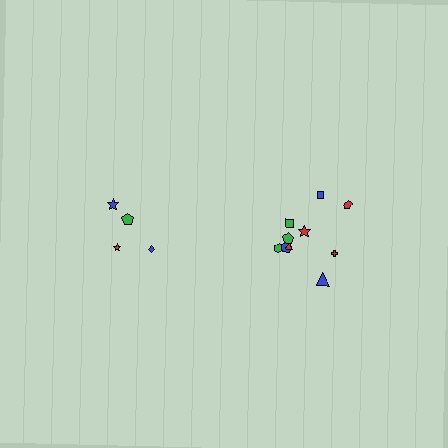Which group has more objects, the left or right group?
The right group.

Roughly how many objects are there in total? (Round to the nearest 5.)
Roughly 15 objects in total.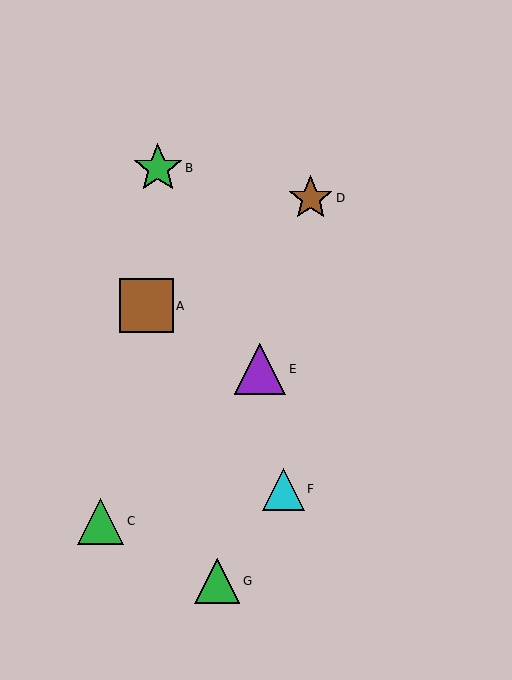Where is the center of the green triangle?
The center of the green triangle is at (101, 521).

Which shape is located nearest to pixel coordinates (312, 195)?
The brown star (labeled D) at (311, 198) is nearest to that location.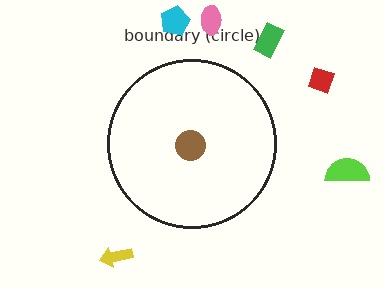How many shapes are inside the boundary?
1 inside, 6 outside.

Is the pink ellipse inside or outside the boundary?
Outside.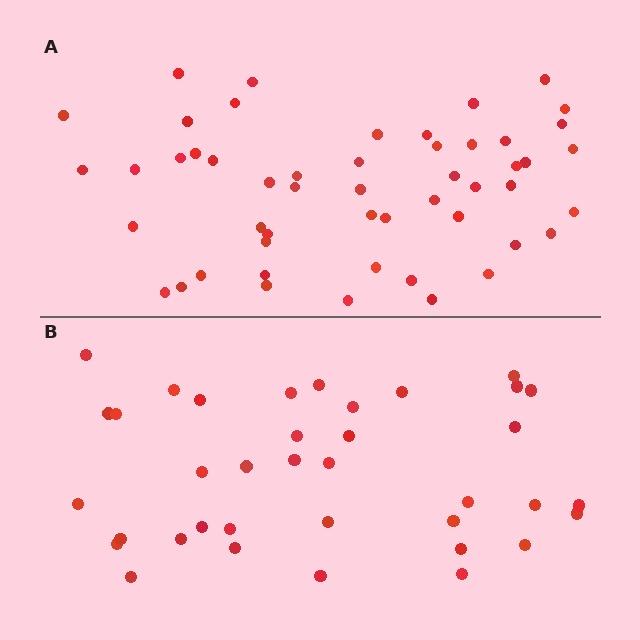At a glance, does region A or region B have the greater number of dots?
Region A (the top region) has more dots.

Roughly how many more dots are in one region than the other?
Region A has approximately 15 more dots than region B.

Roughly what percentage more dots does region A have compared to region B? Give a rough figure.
About 40% more.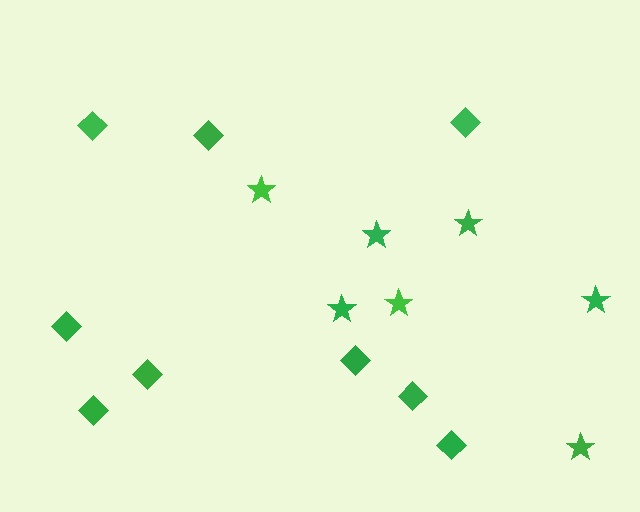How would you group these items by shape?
There are 2 groups: one group of stars (7) and one group of diamonds (9).